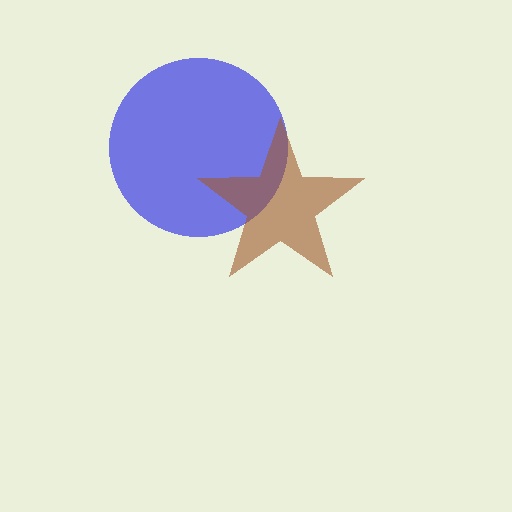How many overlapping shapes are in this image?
There are 2 overlapping shapes in the image.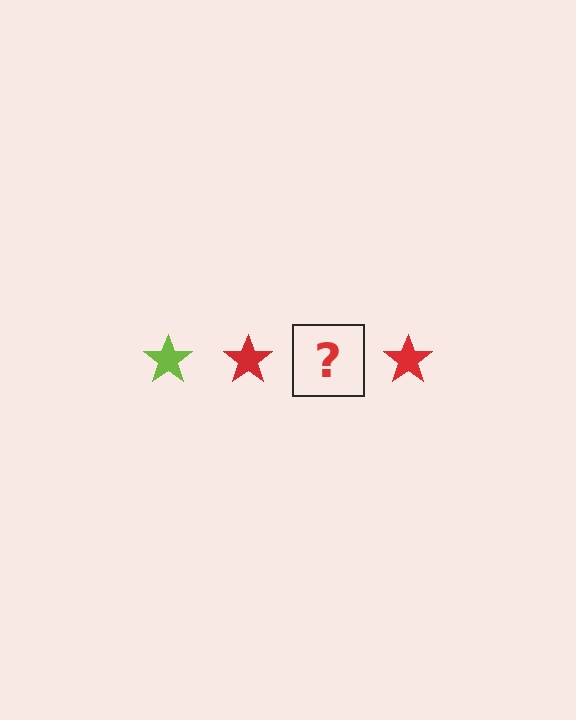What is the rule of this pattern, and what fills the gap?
The rule is that the pattern cycles through lime, red stars. The gap should be filled with a lime star.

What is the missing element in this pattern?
The missing element is a lime star.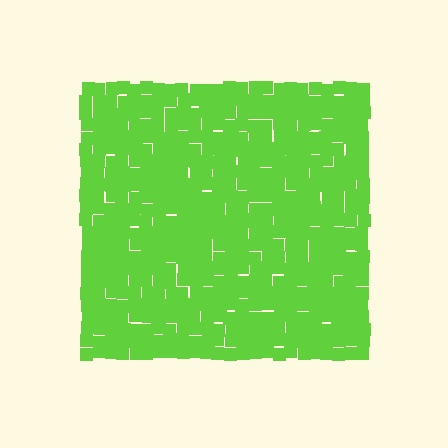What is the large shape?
The large shape is a square.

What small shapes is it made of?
It is made of small squares.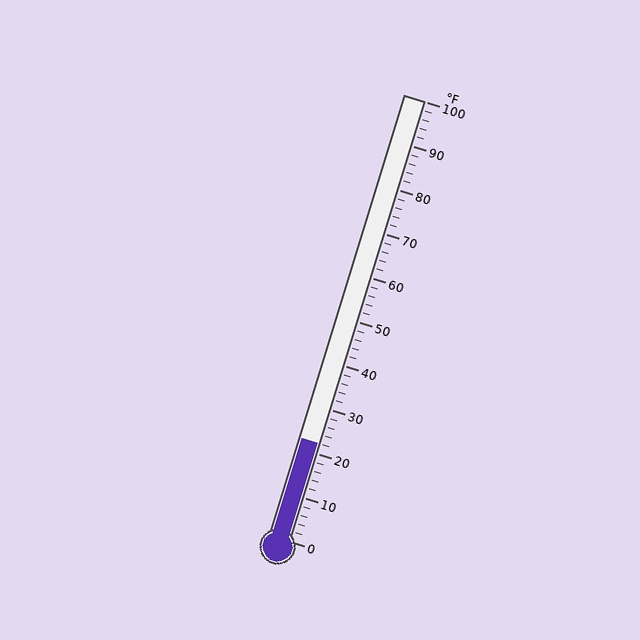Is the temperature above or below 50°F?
The temperature is below 50°F.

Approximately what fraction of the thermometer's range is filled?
The thermometer is filled to approximately 20% of its range.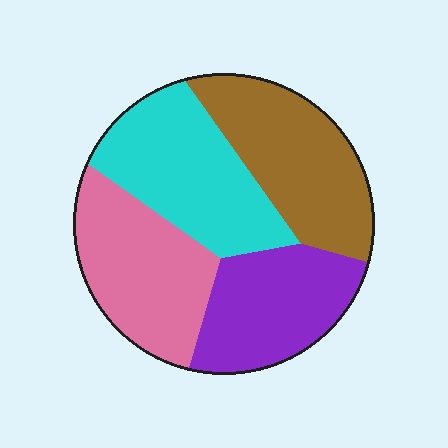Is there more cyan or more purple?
Cyan.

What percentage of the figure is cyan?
Cyan covers about 25% of the figure.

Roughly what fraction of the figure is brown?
Brown takes up about one quarter (1/4) of the figure.